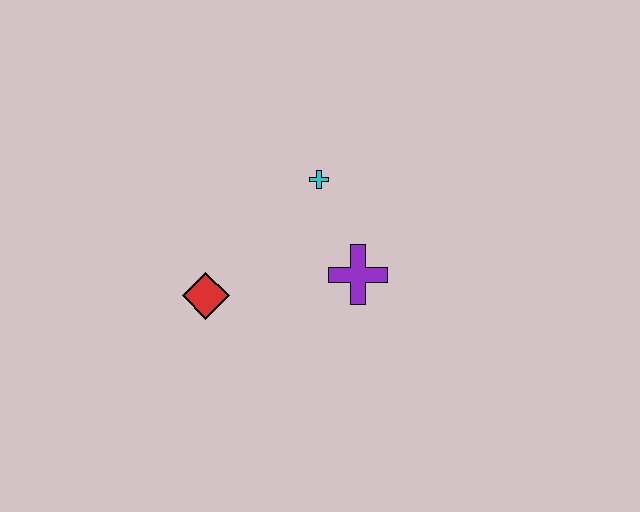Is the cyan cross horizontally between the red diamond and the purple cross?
Yes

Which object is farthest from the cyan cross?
The red diamond is farthest from the cyan cross.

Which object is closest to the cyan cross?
The purple cross is closest to the cyan cross.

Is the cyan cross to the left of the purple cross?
Yes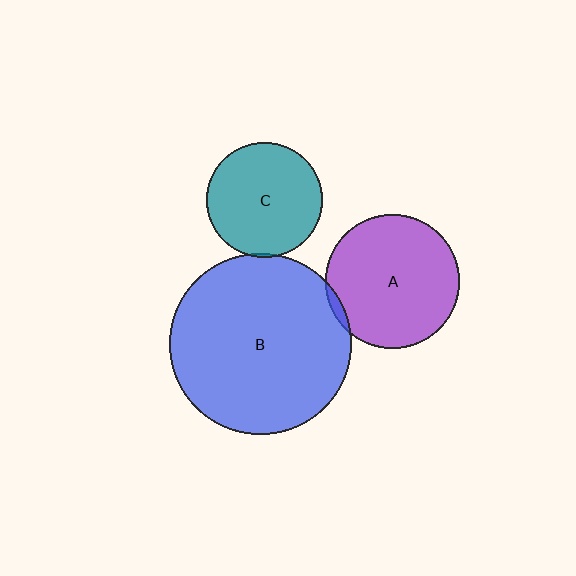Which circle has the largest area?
Circle B (blue).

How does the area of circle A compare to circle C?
Approximately 1.3 times.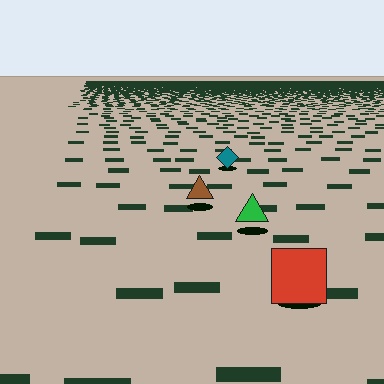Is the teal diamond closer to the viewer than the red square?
No. The red square is closer — you can tell from the texture gradient: the ground texture is coarser near it.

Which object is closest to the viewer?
The red square is closest. The texture marks near it are larger and more spread out.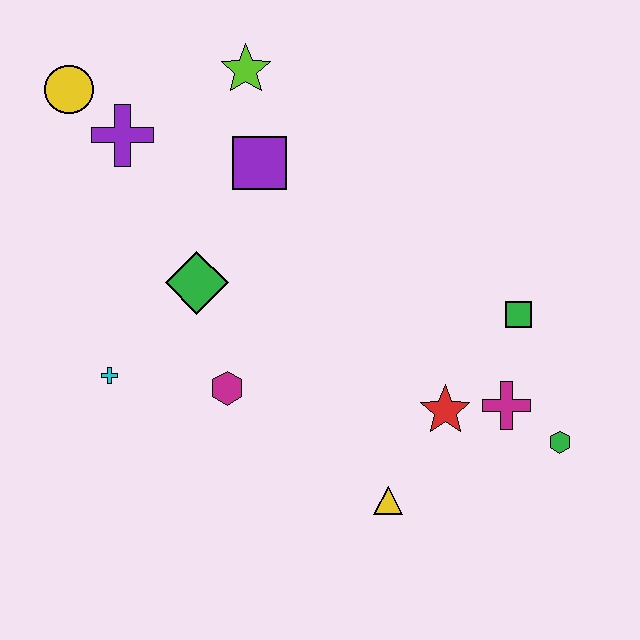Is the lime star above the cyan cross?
Yes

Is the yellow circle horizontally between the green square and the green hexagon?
No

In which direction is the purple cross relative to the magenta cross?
The purple cross is to the left of the magenta cross.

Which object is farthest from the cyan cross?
The green hexagon is farthest from the cyan cross.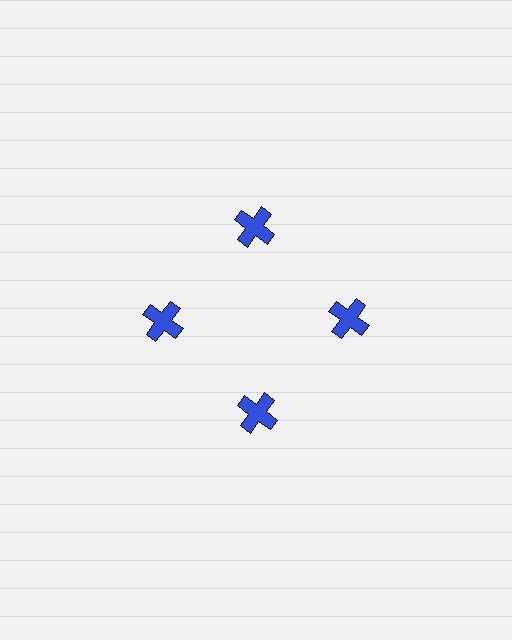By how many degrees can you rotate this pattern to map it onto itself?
The pattern maps onto itself every 90 degrees of rotation.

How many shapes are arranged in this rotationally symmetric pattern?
There are 4 shapes, arranged in 4 groups of 1.